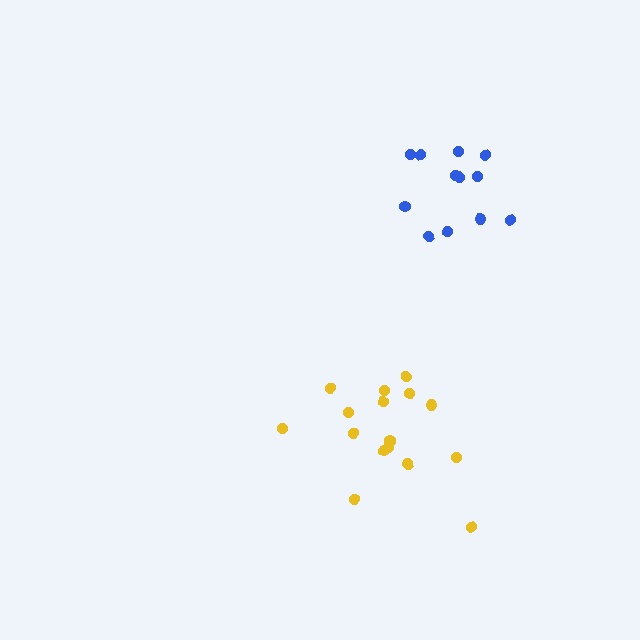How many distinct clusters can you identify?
There are 2 distinct clusters.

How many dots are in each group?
Group 1: 17 dots, Group 2: 13 dots (30 total).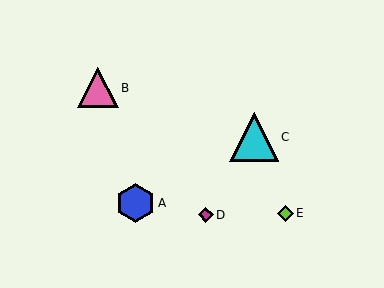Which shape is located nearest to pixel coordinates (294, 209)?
The lime diamond (labeled E) at (285, 213) is nearest to that location.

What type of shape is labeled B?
Shape B is a pink triangle.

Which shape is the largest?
The cyan triangle (labeled C) is the largest.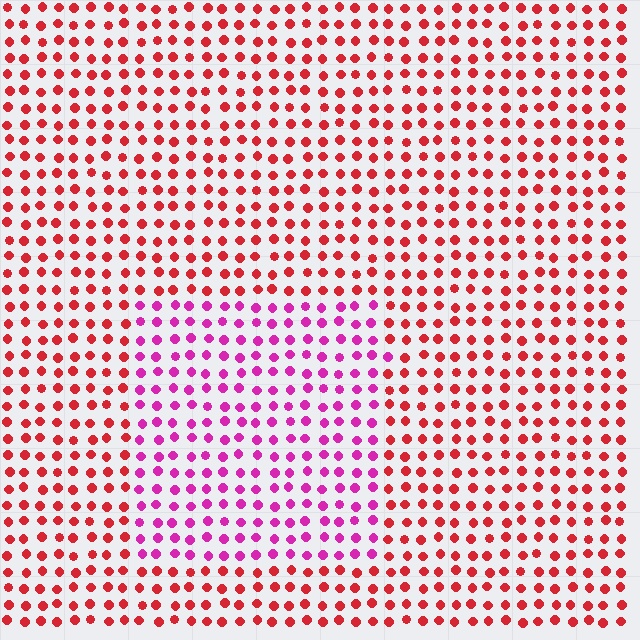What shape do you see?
I see a rectangle.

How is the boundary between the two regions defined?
The boundary is defined purely by a slight shift in hue (about 43 degrees). Spacing, size, and orientation are identical on both sides.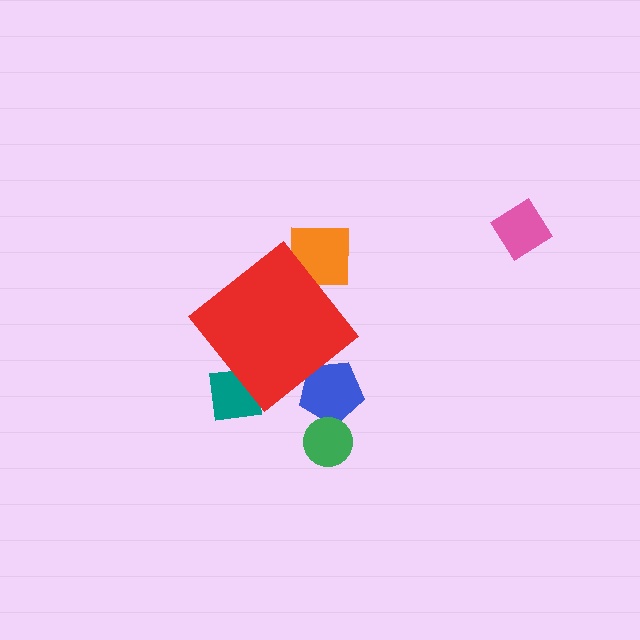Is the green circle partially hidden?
No, the green circle is fully visible.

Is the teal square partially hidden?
Yes, the teal square is partially hidden behind the red diamond.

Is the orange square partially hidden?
Yes, the orange square is partially hidden behind the red diamond.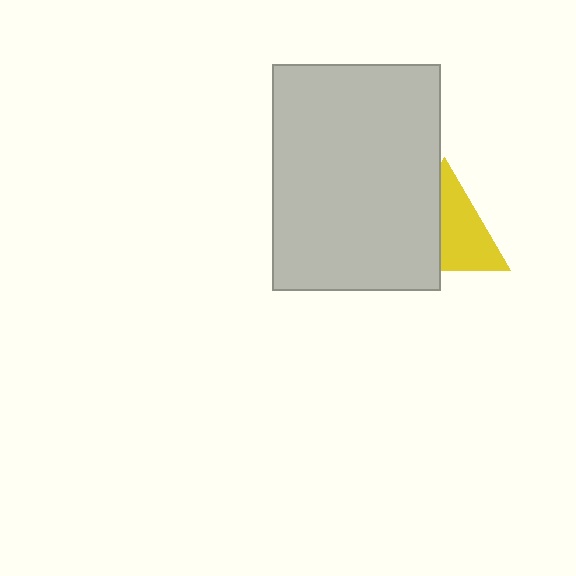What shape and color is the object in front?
The object in front is a light gray rectangle.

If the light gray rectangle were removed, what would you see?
You would see the complete yellow triangle.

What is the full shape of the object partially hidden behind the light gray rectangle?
The partially hidden object is a yellow triangle.